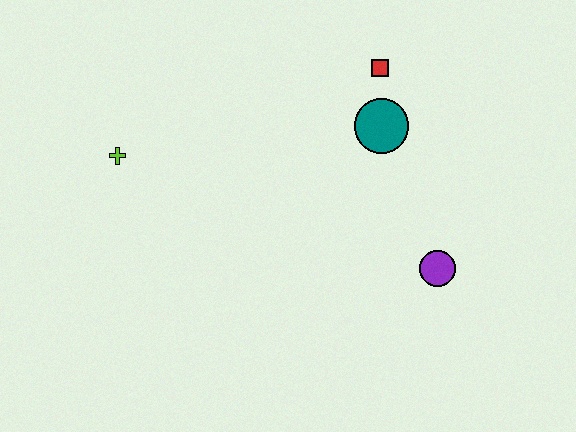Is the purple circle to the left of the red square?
No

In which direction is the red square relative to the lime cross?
The red square is to the right of the lime cross.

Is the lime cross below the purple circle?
No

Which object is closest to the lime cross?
The teal circle is closest to the lime cross.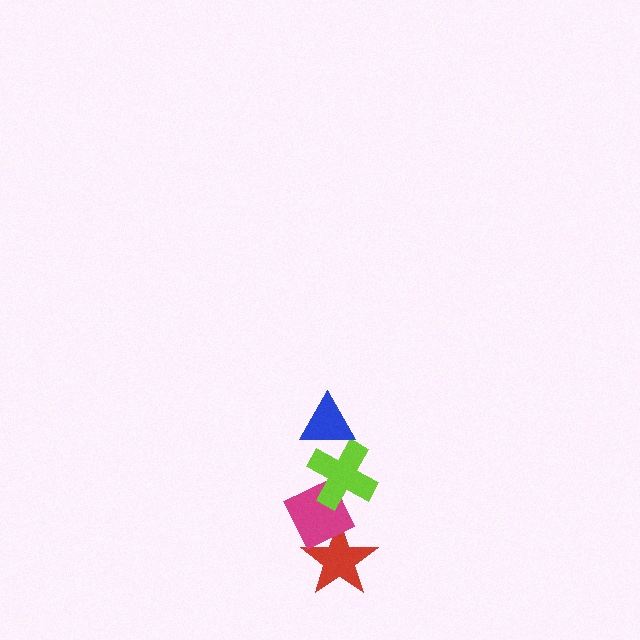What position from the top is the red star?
The red star is 4th from the top.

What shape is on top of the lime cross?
The blue triangle is on top of the lime cross.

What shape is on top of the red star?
The magenta diamond is on top of the red star.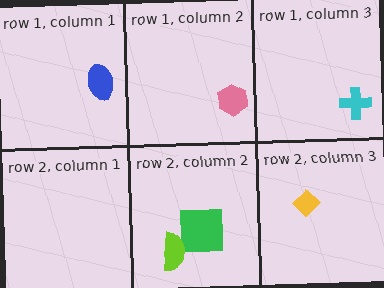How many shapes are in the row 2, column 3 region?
1.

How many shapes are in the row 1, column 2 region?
1.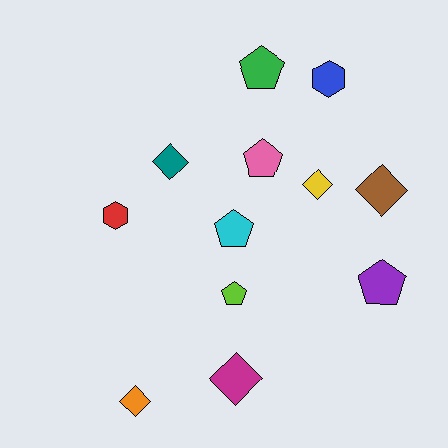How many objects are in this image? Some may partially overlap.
There are 12 objects.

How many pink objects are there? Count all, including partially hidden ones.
There is 1 pink object.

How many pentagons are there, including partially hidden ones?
There are 5 pentagons.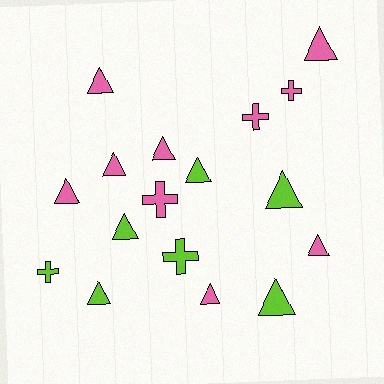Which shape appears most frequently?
Triangle, with 12 objects.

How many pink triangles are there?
There are 7 pink triangles.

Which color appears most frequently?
Pink, with 10 objects.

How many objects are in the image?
There are 17 objects.